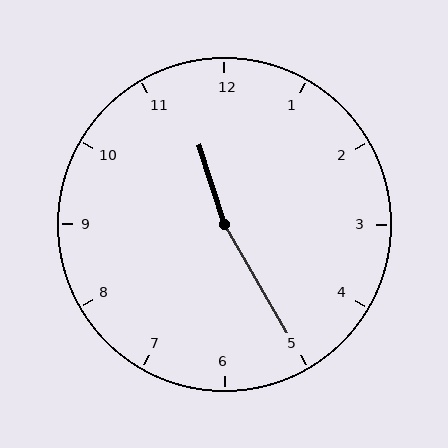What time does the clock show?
11:25.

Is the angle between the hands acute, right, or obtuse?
It is obtuse.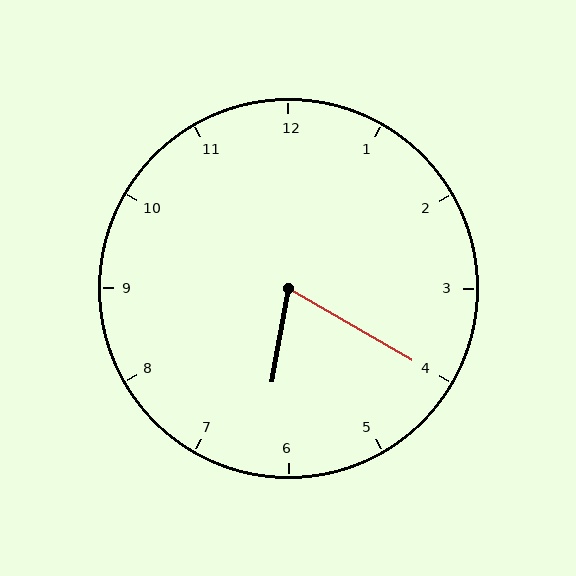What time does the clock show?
6:20.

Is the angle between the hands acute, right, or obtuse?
It is acute.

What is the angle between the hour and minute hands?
Approximately 70 degrees.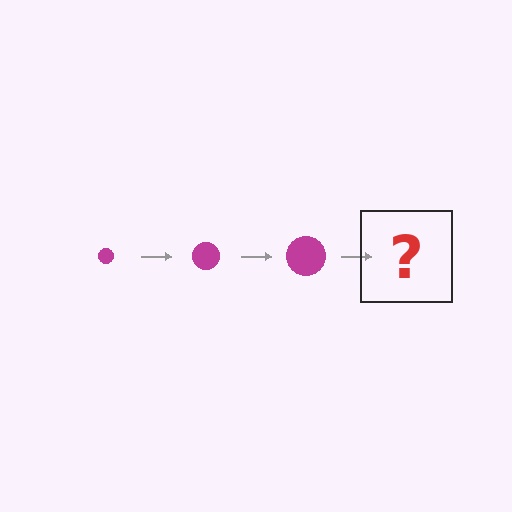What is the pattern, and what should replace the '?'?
The pattern is that the circle gets progressively larger each step. The '?' should be a magenta circle, larger than the previous one.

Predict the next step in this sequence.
The next step is a magenta circle, larger than the previous one.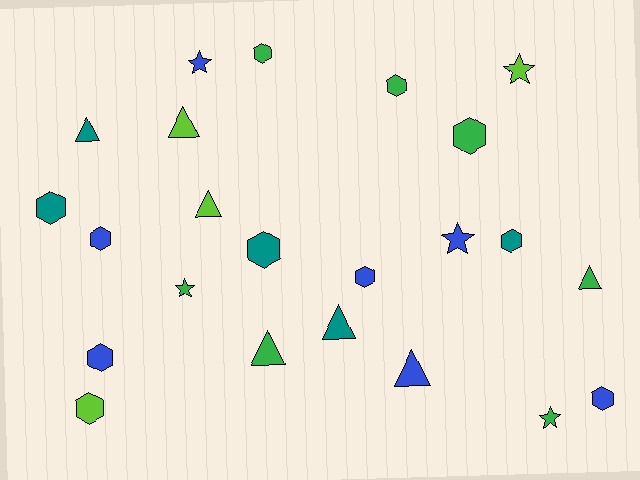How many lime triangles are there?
There are 2 lime triangles.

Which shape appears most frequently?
Hexagon, with 11 objects.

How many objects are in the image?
There are 23 objects.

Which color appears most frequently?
Blue, with 7 objects.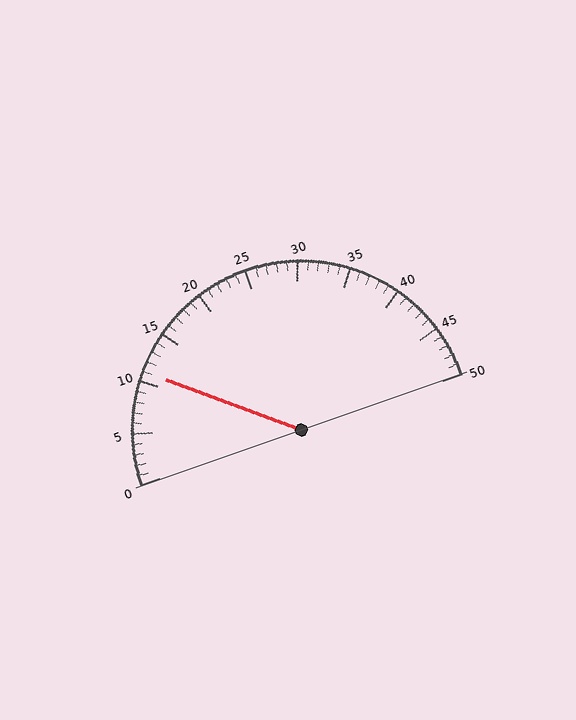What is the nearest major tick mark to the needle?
The nearest major tick mark is 10.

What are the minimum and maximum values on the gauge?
The gauge ranges from 0 to 50.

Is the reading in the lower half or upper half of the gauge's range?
The reading is in the lower half of the range (0 to 50).